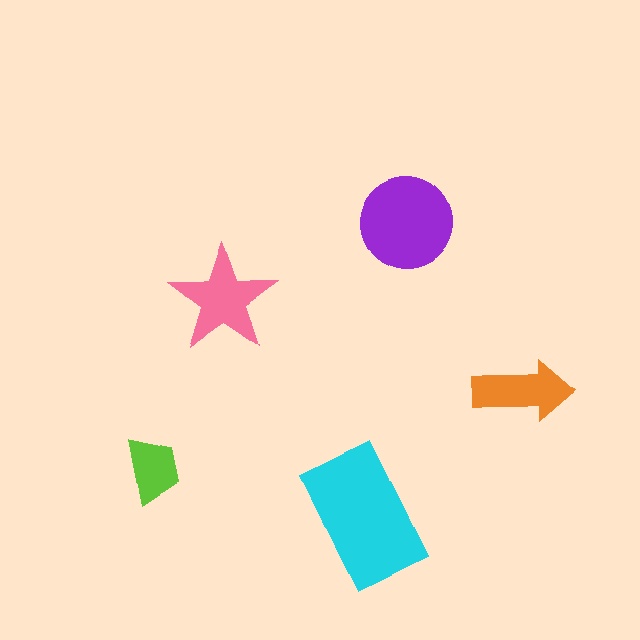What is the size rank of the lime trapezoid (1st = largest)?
5th.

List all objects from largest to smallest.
The cyan rectangle, the purple circle, the pink star, the orange arrow, the lime trapezoid.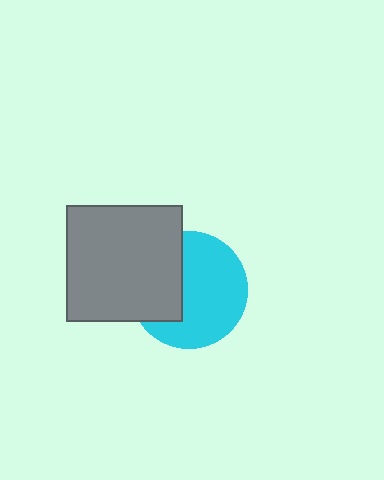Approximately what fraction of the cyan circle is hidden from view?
Roughly 37% of the cyan circle is hidden behind the gray square.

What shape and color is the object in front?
The object in front is a gray square.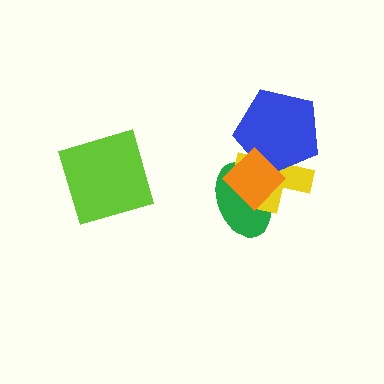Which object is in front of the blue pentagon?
The orange diamond is in front of the blue pentagon.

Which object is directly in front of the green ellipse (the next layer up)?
The yellow cross is directly in front of the green ellipse.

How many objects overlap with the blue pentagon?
2 objects overlap with the blue pentagon.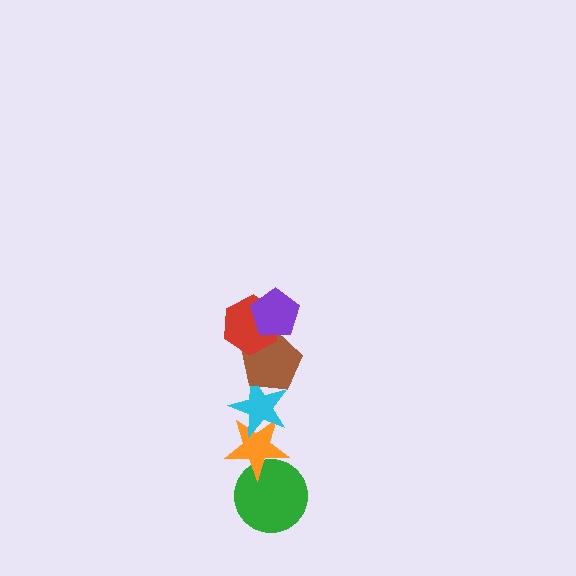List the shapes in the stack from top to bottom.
From top to bottom: the purple pentagon, the red hexagon, the brown pentagon, the cyan star, the orange star, the green circle.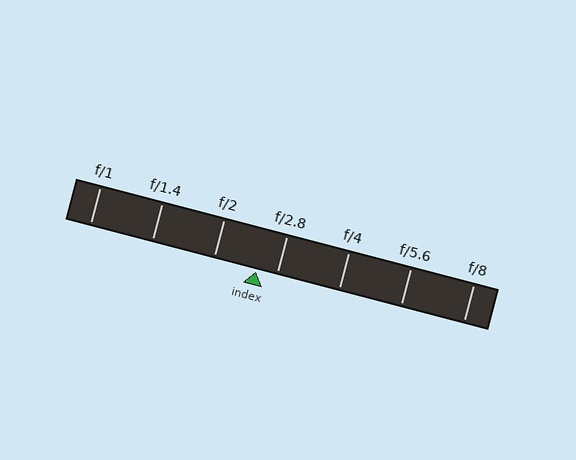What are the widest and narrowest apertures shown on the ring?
The widest aperture shown is f/1 and the narrowest is f/8.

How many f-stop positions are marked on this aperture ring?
There are 7 f-stop positions marked.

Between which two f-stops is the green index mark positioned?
The index mark is between f/2 and f/2.8.